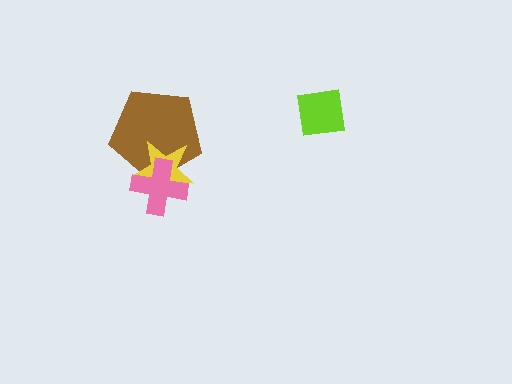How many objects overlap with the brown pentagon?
2 objects overlap with the brown pentagon.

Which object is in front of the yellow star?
The pink cross is in front of the yellow star.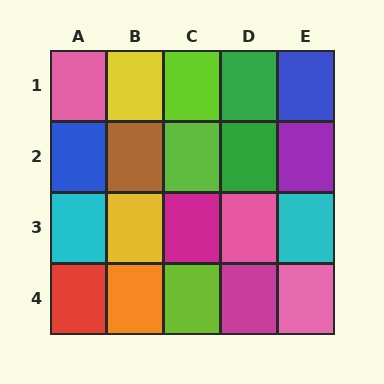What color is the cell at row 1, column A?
Pink.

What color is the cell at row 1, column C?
Lime.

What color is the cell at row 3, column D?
Pink.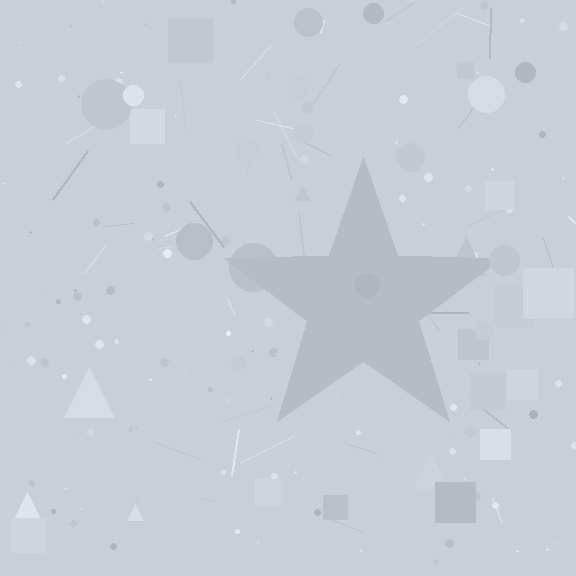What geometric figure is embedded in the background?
A star is embedded in the background.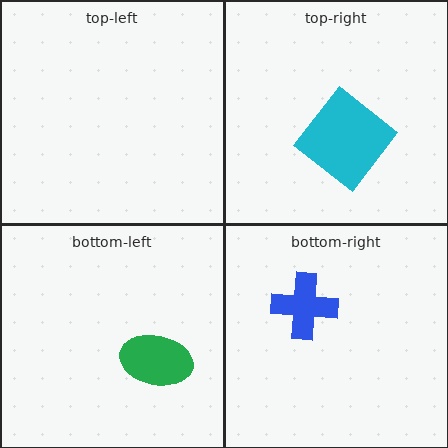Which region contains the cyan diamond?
The top-right region.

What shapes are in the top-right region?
The cyan diamond.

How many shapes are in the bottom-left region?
1.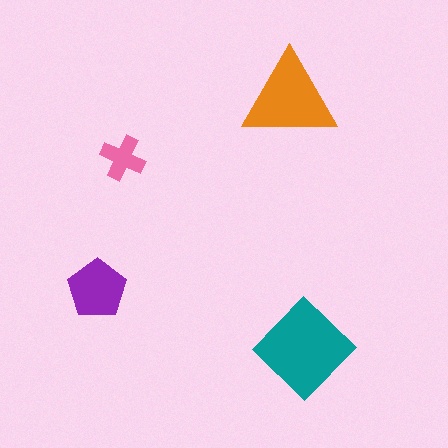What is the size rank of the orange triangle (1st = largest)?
2nd.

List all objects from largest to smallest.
The teal diamond, the orange triangle, the purple pentagon, the pink cross.